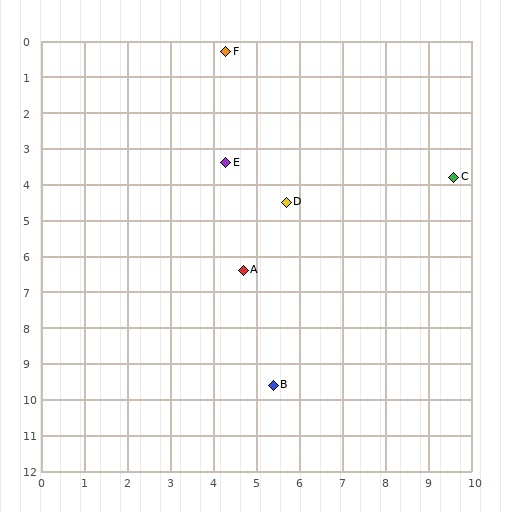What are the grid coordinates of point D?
Point D is at approximately (5.7, 4.5).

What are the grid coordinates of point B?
Point B is at approximately (5.4, 9.6).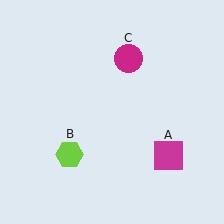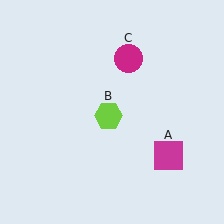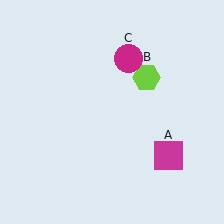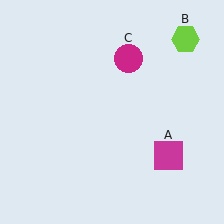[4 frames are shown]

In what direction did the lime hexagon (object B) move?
The lime hexagon (object B) moved up and to the right.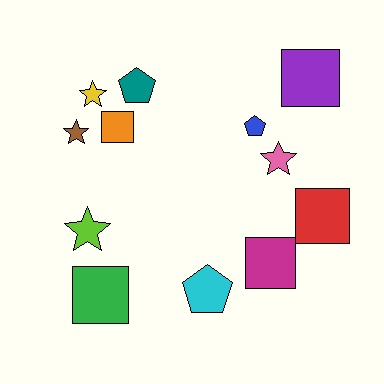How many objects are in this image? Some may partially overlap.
There are 12 objects.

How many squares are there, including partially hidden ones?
There are 5 squares.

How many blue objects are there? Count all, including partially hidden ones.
There is 1 blue object.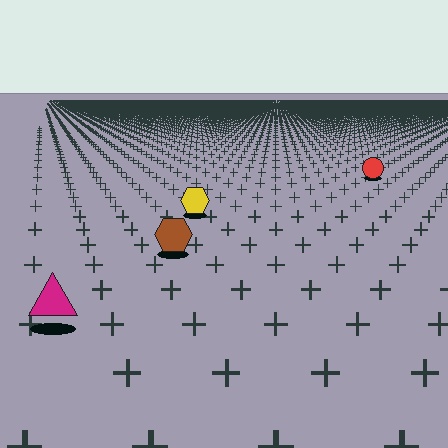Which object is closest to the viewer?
The magenta triangle is closest. The texture marks near it are larger and more spread out.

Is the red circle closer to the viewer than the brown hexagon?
No. The brown hexagon is closer — you can tell from the texture gradient: the ground texture is coarser near it.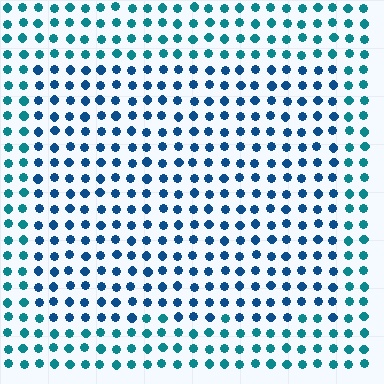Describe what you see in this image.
The image is filled with small teal elements in a uniform arrangement. A rectangle-shaped region is visible where the elements are tinted to a slightly different hue, forming a subtle color boundary.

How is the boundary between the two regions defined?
The boundary is defined purely by a slight shift in hue (about 28 degrees). Spacing, size, and orientation are identical on both sides.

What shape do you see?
I see a rectangle.